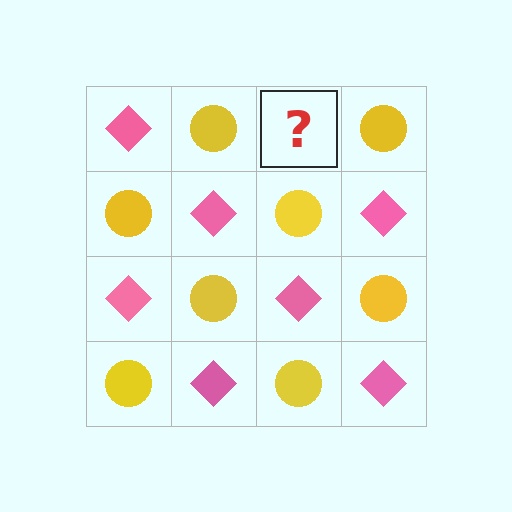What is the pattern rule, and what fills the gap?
The rule is that it alternates pink diamond and yellow circle in a checkerboard pattern. The gap should be filled with a pink diamond.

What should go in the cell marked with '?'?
The missing cell should contain a pink diamond.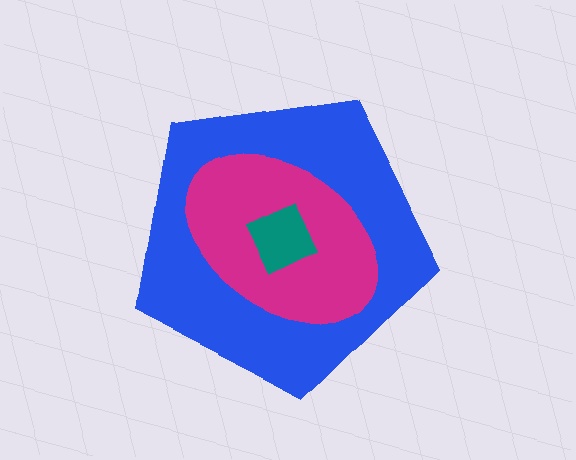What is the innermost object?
The teal square.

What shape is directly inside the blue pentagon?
The magenta ellipse.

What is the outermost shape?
The blue pentagon.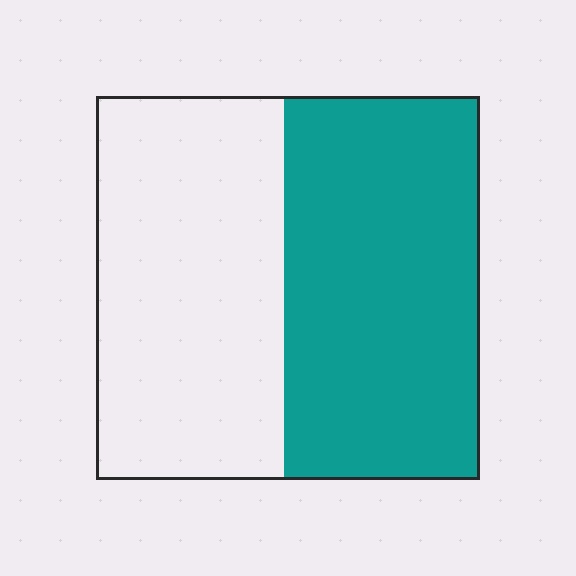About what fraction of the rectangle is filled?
About one half (1/2).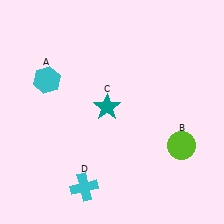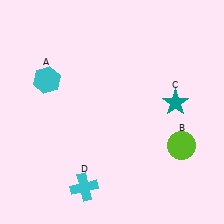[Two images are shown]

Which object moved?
The teal star (C) moved right.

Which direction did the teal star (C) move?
The teal star (C) moved right.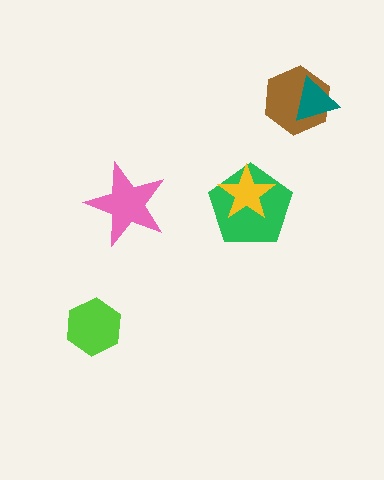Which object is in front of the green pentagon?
The yellow star is in front of the green pentagon.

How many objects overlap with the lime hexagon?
0 objects overlap with the lime hexagon.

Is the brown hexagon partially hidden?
Yes, it is partially covered by another shape.